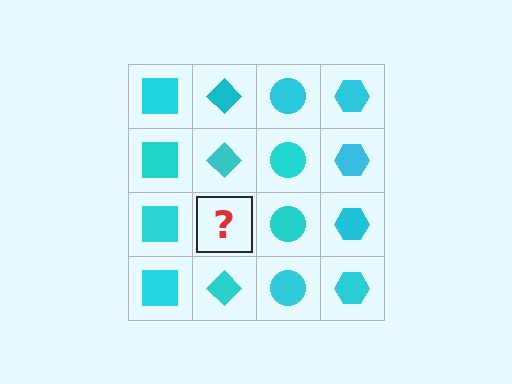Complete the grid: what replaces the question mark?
The question mark should be replaced with a cyan diamond.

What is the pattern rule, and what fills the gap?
The rule is that each column has a consistent shape. The gap should be filled with a cyan diamond.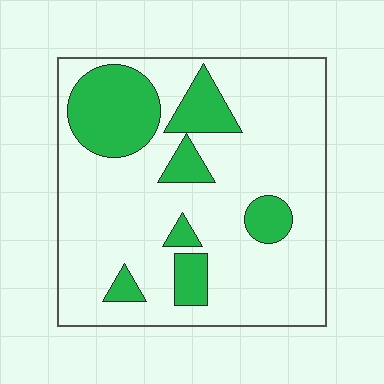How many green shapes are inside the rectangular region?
7.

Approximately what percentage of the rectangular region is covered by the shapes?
Approximately 25%.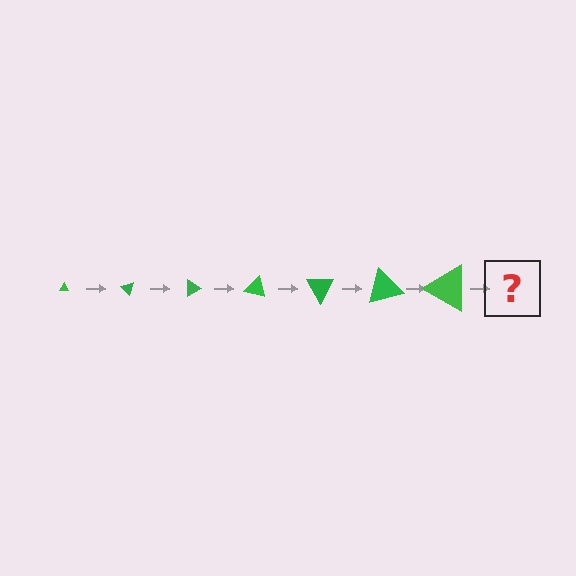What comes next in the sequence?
The next element should be a triangle, larger than the previous one and rotated 315 degrees from the start.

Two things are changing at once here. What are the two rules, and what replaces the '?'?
The two rules are that the triangle grows larger each step and it rotates 45 degrees each step. The '?' should be a triangle, larger than the previous one and rotated 315 degrees from the start.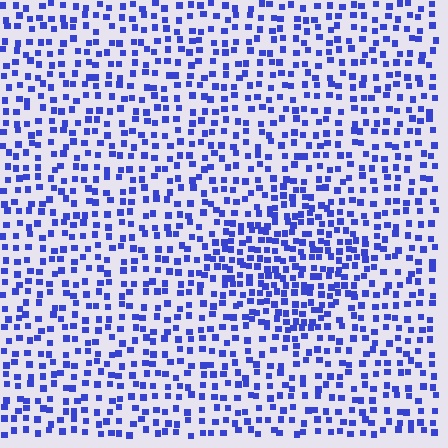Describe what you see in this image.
The image contains small blue elements arranged at two different densities. A diamond-shaped region is visible where the elements are more densely packed than the surrounding area.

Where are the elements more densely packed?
The elements are more densely packed inside the diamond boundary.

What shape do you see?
I see a diamond.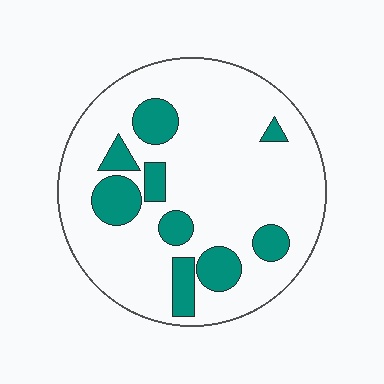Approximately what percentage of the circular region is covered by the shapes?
Approximately 20%.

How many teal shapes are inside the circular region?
9.